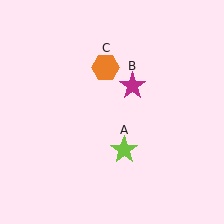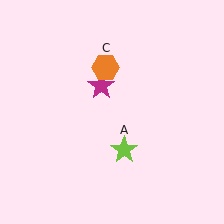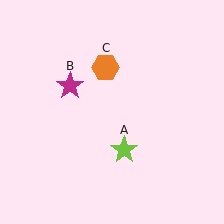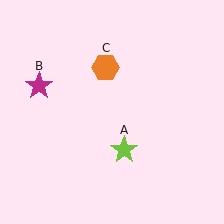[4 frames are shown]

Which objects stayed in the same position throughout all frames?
Lime star (object A) and orange hexagon (object C) remained stationary.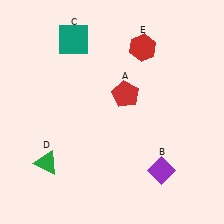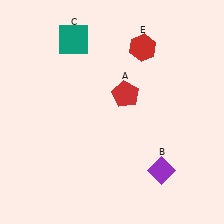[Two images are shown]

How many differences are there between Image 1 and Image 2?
There is 1 difference between the two images.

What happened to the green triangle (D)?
The green triangle (D) was removed in Image 2. It was in the bottom-left area of Image 1.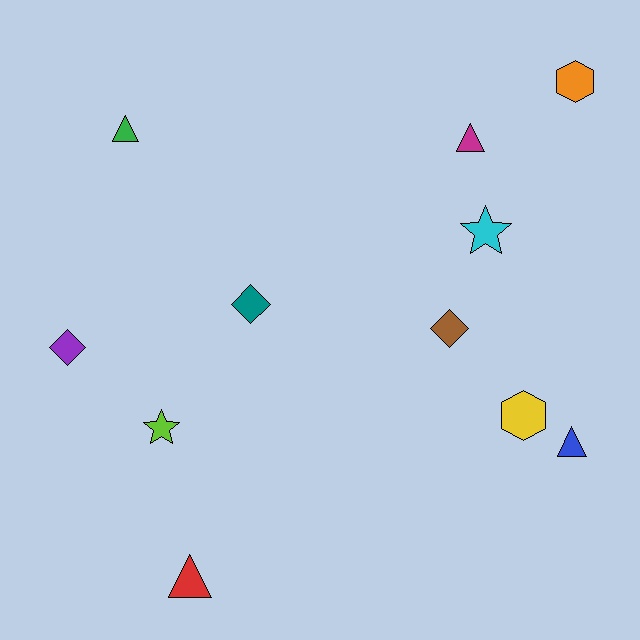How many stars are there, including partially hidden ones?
There are 2 stars.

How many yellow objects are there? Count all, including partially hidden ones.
There is 1 yellow object.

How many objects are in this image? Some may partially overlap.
There are 11 objects.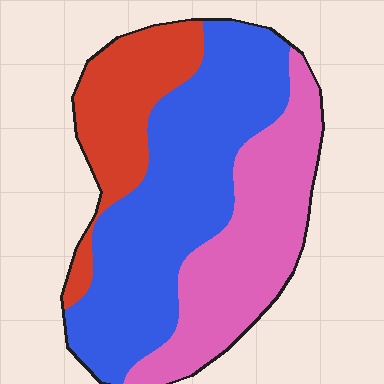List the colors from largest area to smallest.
From largest to smallest: blue, pink, red.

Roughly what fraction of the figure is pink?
Pink covers 32% of the figure.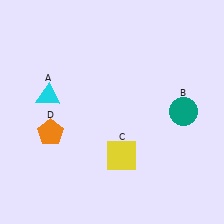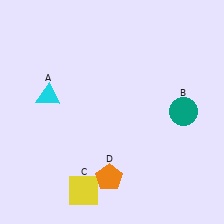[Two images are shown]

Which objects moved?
The objects that moved are: the yellow square (C), the orange pentagon (D).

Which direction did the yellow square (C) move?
The yellow square (C) moved left.